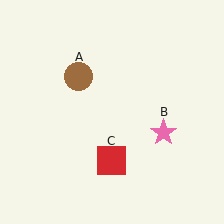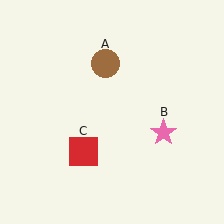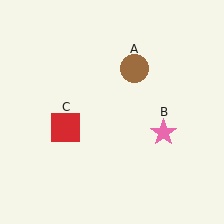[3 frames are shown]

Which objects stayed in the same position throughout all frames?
Pink star (object B) remained stationary.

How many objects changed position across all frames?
2 objects changed position: brown circle (object A), red square (object C).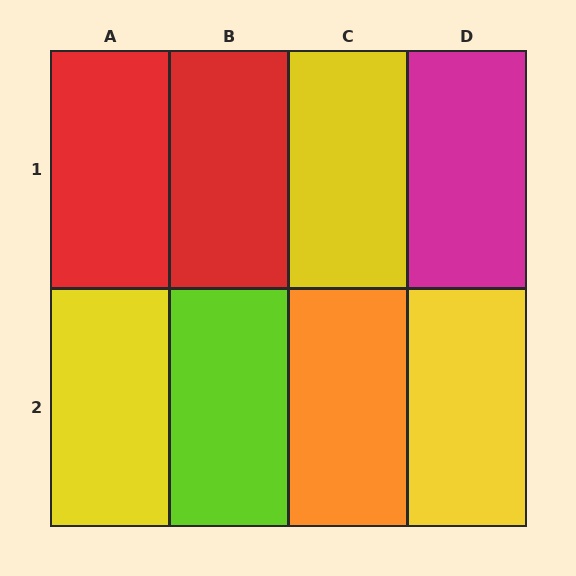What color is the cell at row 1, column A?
Red.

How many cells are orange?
1 cell is orange.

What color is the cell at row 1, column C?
Yellow.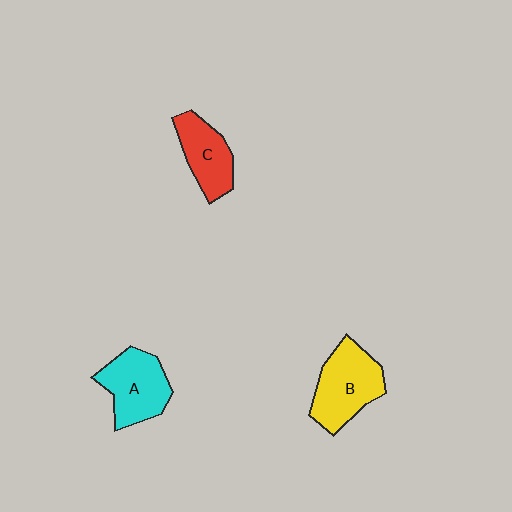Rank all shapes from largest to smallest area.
From largest to smallest: B (yellow), A (cyan), C (red).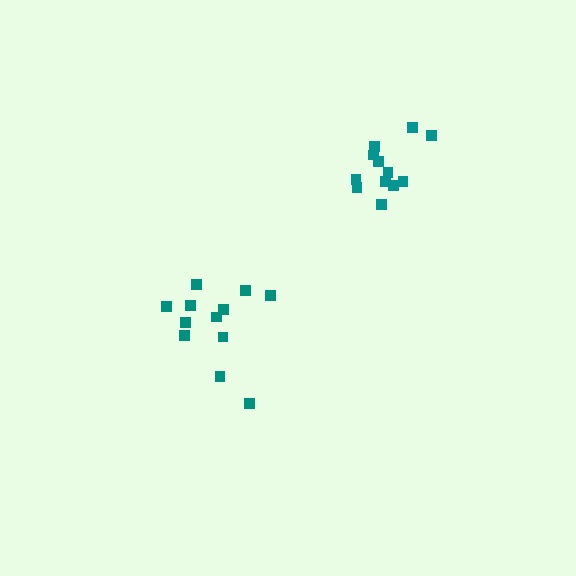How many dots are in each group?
Group 1: 12 dots, Group 2: 12 dots (24 total).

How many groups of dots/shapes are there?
There are 2 groups.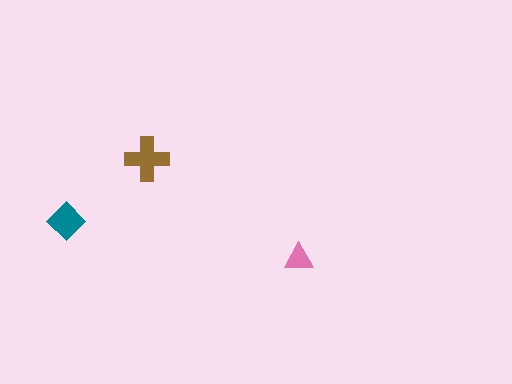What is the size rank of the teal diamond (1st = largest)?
2nd.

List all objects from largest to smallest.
The brown cross, the teal diamond, the pink triangle.